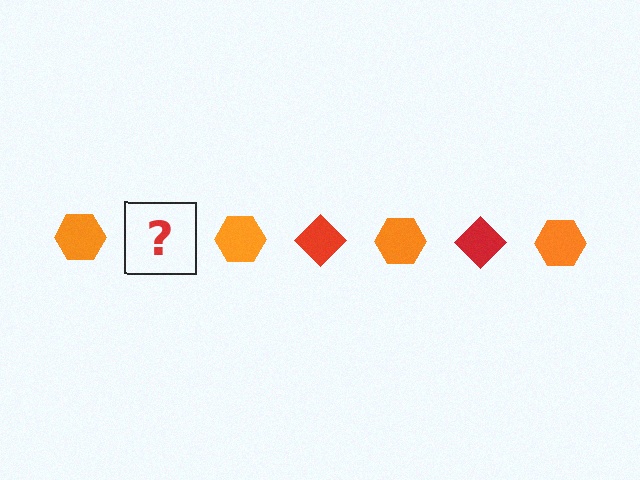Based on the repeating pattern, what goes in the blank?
The blank should be a red diamond.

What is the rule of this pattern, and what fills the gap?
The rule is that the pattern alternates between orange hexagon and red diamond. The gap should be filled with a red diamond.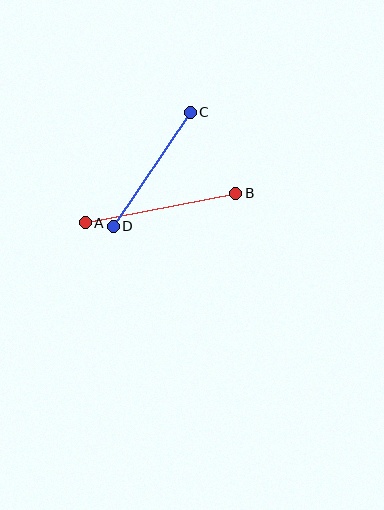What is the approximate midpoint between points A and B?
The midpoint is at approximately (161, 208) pixels.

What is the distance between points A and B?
The distance is approximately 153 pixels.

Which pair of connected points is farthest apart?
Points A and B are farthest apart.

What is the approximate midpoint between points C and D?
The midpoint is at approximately (152, 169) pixels.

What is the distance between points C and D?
The distance is approximately 137 pixels.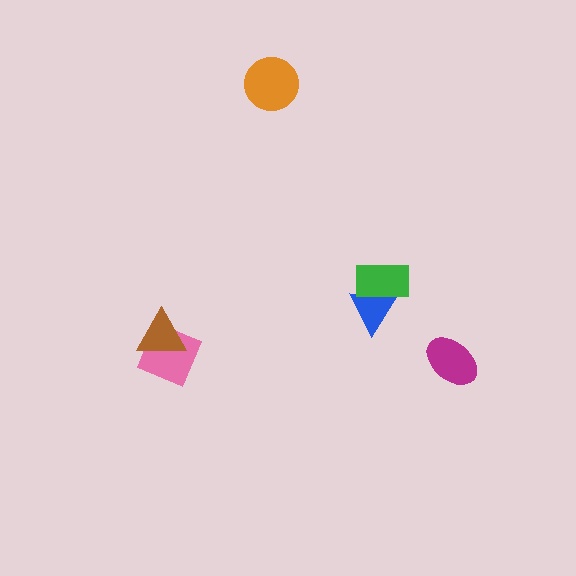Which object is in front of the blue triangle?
The green rectangle is in front of the blue triangle.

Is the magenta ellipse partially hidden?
No, no other shape covers it.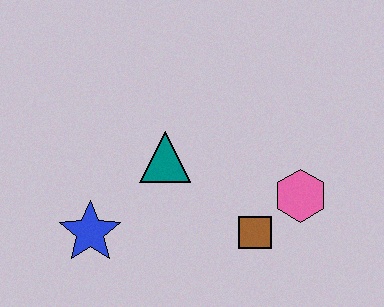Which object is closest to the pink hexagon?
The brown square is closest to the pink hexagon.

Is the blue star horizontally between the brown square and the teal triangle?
No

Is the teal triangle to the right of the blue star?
Yes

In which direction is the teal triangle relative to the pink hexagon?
The teal triangle is to the left of the pink hexagon.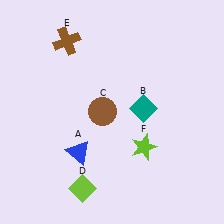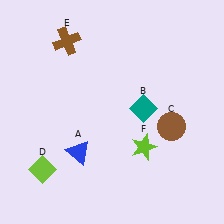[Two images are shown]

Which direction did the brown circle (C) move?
The brown circle (C) moved right.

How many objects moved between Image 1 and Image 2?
2 objects moved between the two images.